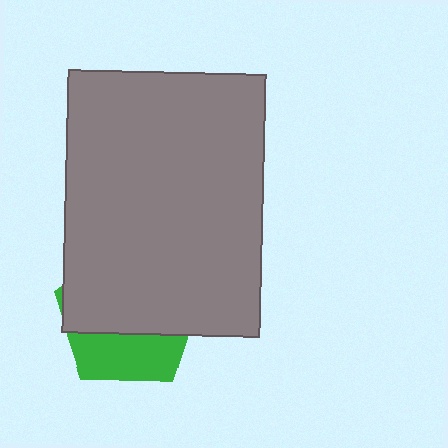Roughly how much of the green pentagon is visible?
A small part of it is visible (roughly 34%).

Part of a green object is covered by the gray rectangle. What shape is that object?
It is a pentagon.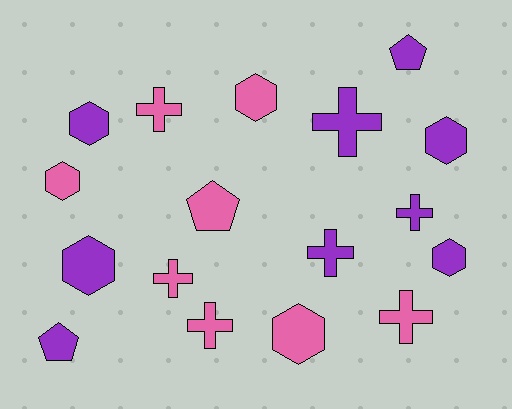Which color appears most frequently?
Purple, with 9 objects.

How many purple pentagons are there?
There are 2 purple pentagons.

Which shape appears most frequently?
Hexagon, with 7 objects.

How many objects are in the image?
There are 17 objects.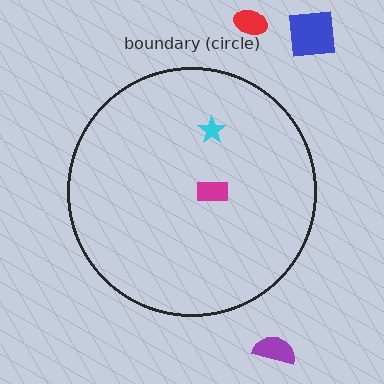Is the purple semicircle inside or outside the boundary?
Outside.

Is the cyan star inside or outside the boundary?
Inside.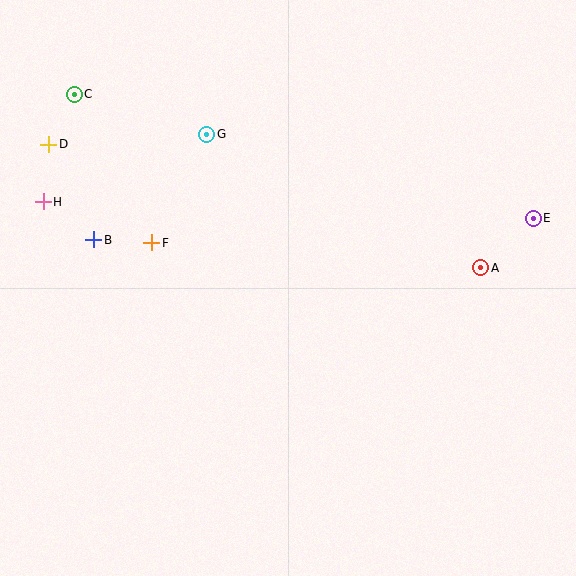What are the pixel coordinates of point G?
Point G is at (207, 134).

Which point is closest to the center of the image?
Point F at (152, 243) is closest to the center.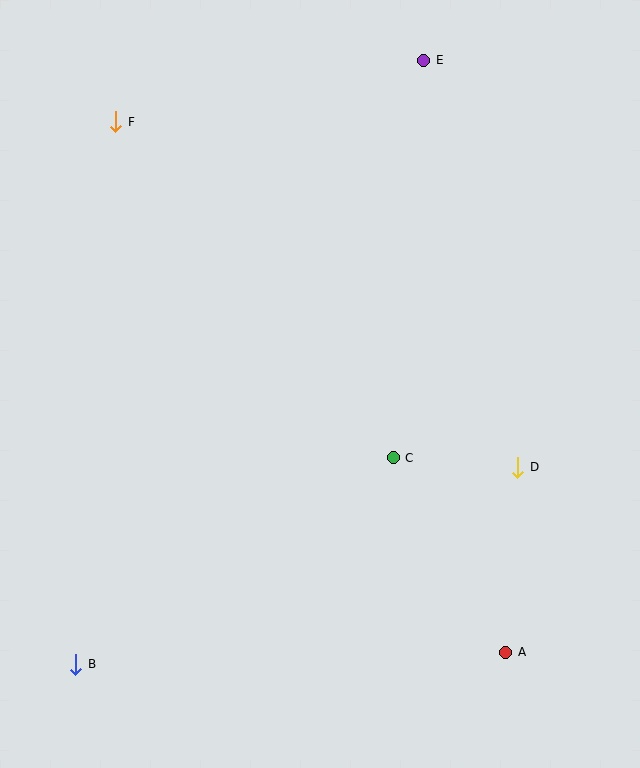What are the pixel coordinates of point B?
Point B is at (76, 664).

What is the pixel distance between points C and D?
The distance between C and D is 125 pixels.